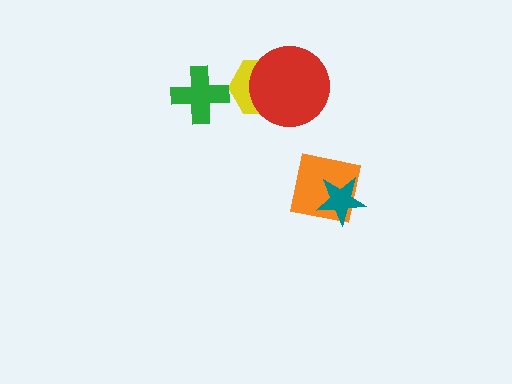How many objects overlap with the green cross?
0 objects overlap with the green cross.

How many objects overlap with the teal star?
1 object overlaps with the teal star.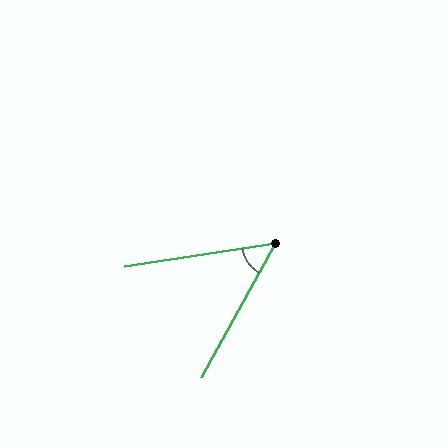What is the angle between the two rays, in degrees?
Approximately 52 degrees.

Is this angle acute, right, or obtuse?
It is acute.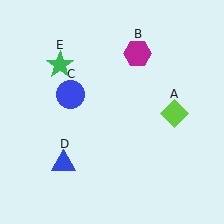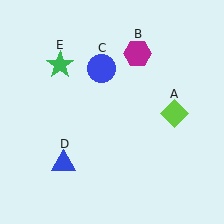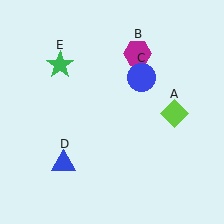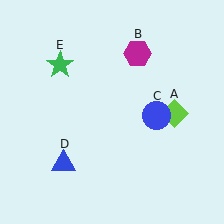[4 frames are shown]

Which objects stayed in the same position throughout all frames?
Lime diamond (object A) and magenta hexagon (object B) and blue triangle (object D) and green star (object E) remained stationary.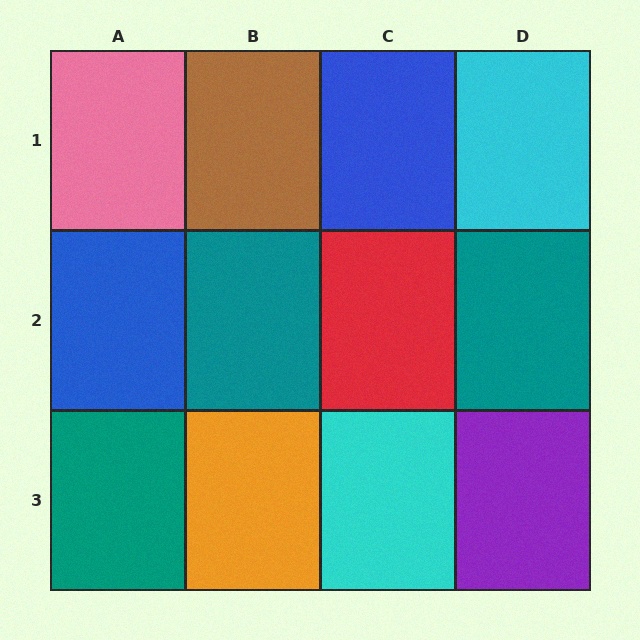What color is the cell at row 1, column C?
Blue.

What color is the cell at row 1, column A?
Pink.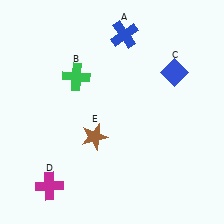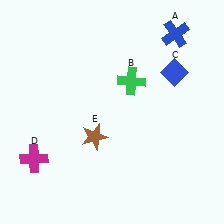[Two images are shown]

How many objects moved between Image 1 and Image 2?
3 objects moved between the two images.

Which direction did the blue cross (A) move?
The blue cross (A) moved right.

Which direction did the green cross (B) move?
The green cross (B) moved right.